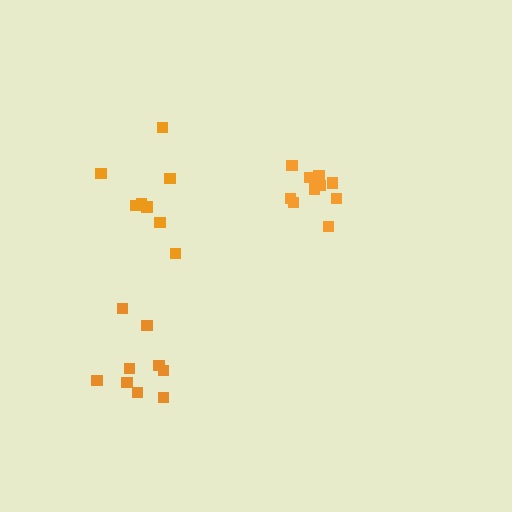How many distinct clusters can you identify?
There are 3 distinct clusters.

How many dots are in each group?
Group 1: 8 dots, Group 2: 11 dots, Group 3: 9 dots (28 total).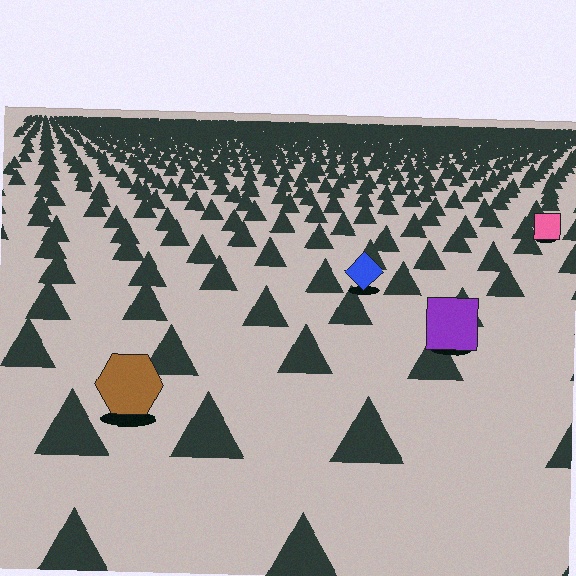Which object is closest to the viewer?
The brown hexagon is closest. The texture marks near it are larger and more spread out.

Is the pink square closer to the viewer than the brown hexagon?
No. The brown hexagon is closer — you can tell from the texture gradient: the ground texture is coarser near it.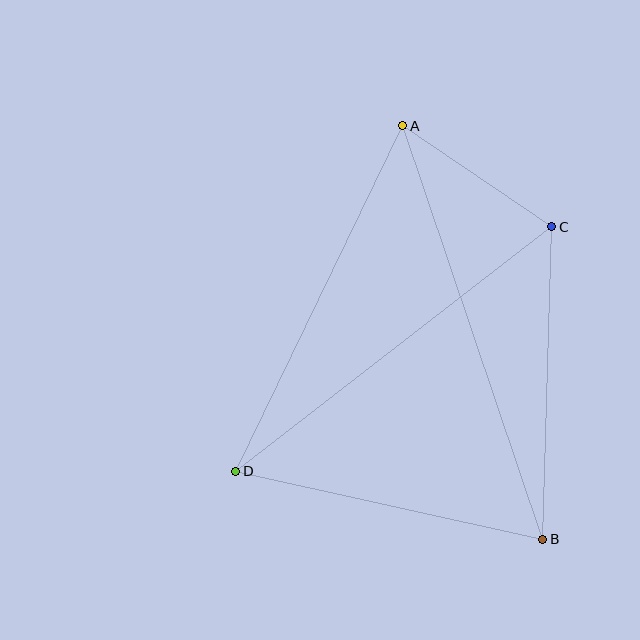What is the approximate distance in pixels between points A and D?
The distance between A and D is approximately 384 pixels.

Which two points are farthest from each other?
Points A and B are farthest from each other.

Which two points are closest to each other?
Points A and C are closest to each other.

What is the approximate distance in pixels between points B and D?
The distance between B and D is approximately 315 pixels.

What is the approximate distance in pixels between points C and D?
The distance between C and D is approximately 399 pixels.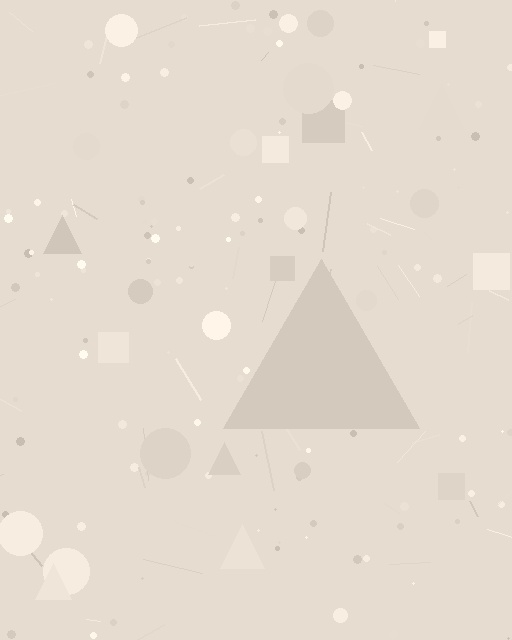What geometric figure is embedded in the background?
A triangle is embedded in the background.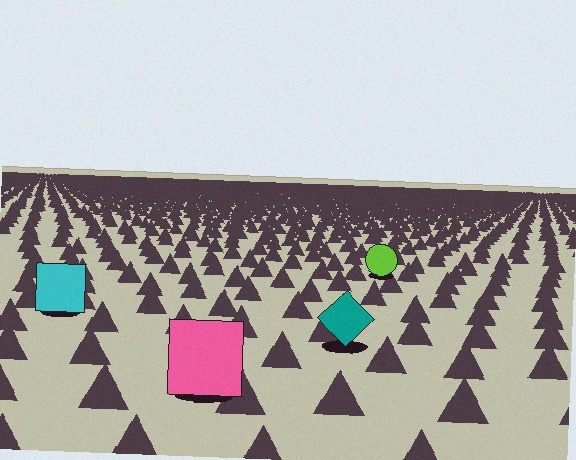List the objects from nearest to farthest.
From nearest to farthest: the pink square, the teal diamond, the cyan square, the lime circle.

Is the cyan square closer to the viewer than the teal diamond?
No. The teal diamond is closer — you can tell from the texture gradient: the ground texture is coarser near it.